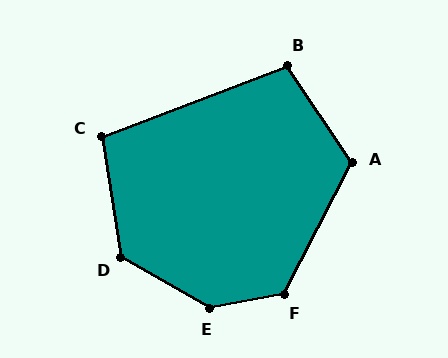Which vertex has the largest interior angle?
E, at approximately 140 degrees.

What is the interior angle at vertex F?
Approximately 128 degrees (obtuse).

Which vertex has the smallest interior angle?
C, at approximately 102 degrees.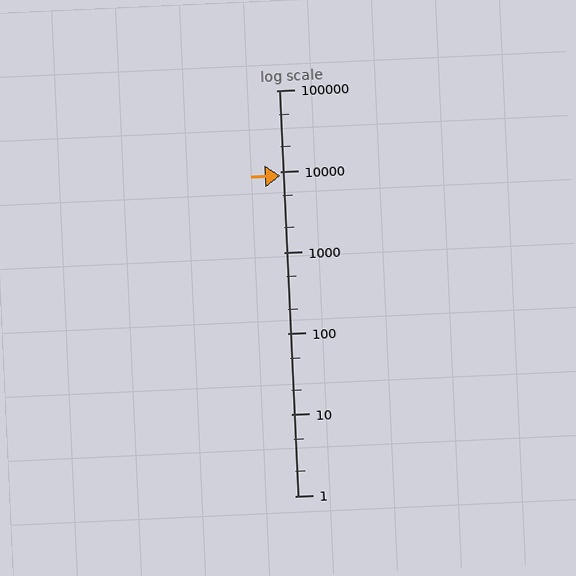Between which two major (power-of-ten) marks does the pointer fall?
The pointer is between 1000 and 10000.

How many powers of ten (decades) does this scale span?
The scale spans 5 decades, from 1 to 100000.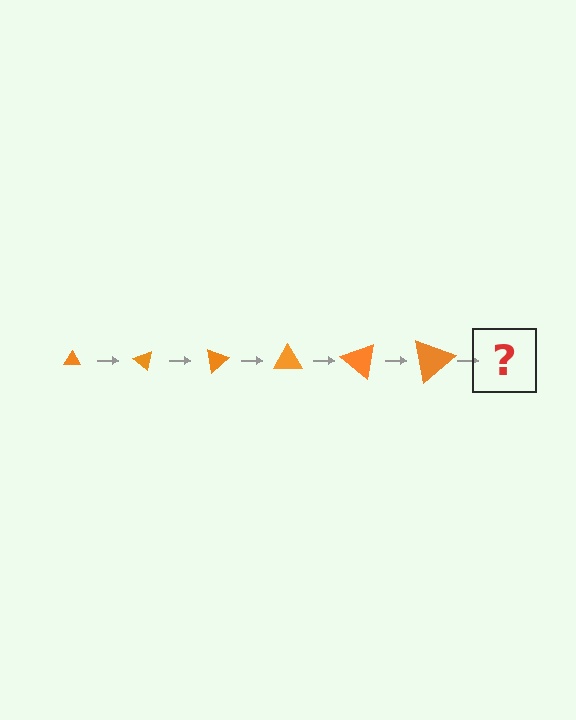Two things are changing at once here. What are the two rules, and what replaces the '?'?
The two rules are that the triangle grows larger each step and it rotates 40 degrees each step. The '?' should be a triangle, larger than the previous one and rotated 240 degrees from the start.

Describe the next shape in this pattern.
It should be a triangle, larger than the previous one and rotated 240 degrees from the start.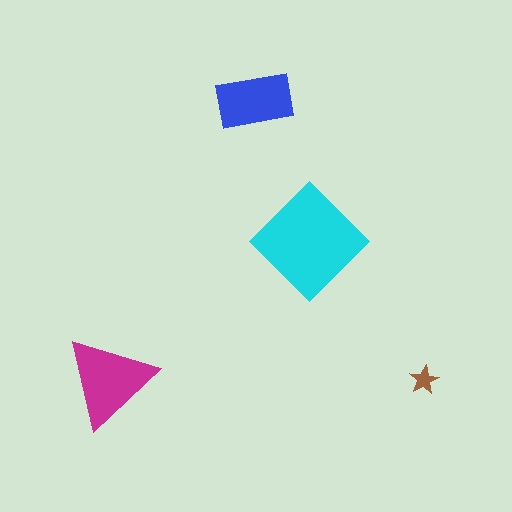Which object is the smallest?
The brown star.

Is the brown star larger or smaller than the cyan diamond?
Smaller.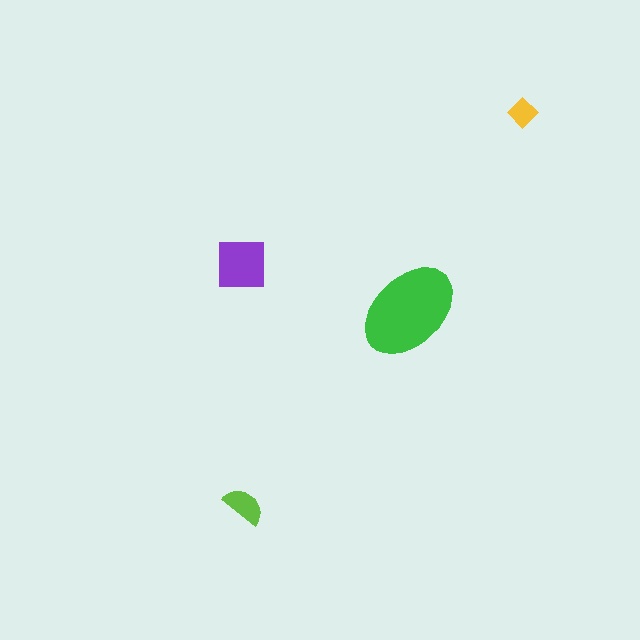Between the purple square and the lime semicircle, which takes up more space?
The purple square.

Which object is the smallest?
The yellow diamond.